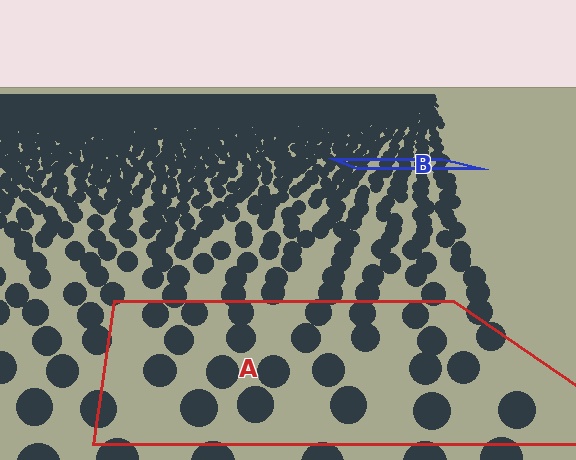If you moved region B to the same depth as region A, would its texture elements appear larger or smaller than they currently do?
They would appear larger. At a closer depth, the same texture elements are projected at a bigger on-screen size.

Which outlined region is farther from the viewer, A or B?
Region B is farther from the viewer — the texture elements inside it appear smaller and more densely packed.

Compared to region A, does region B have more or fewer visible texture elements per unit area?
Region B has more texture elements per unit area — they are packed more densely because it is farther away.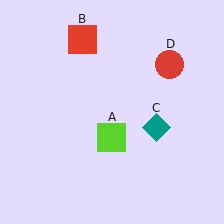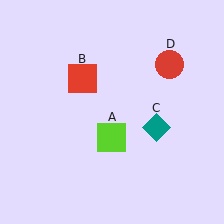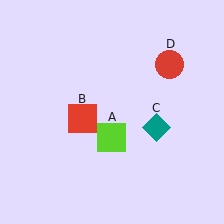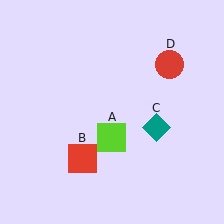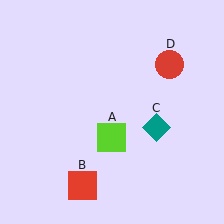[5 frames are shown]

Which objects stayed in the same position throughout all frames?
Lime square (object A) and teal diamond (object C) and red circle (object D) remained stationary.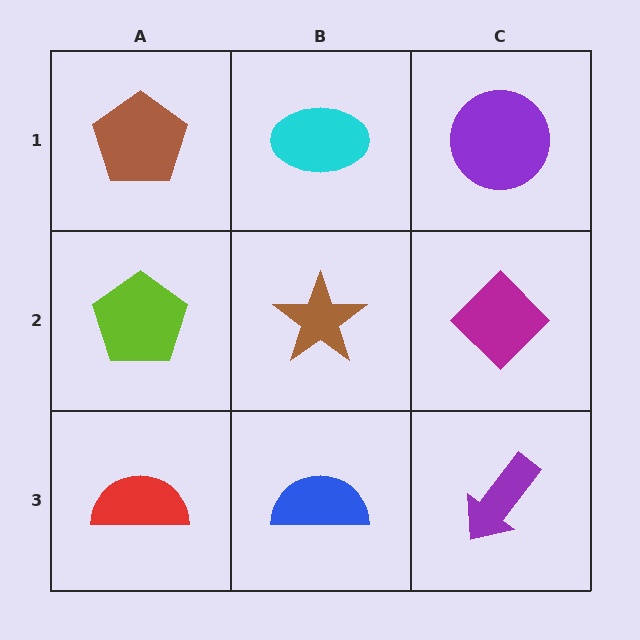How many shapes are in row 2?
3 shapes.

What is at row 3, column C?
A purple arrow.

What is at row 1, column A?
A brown pentagon.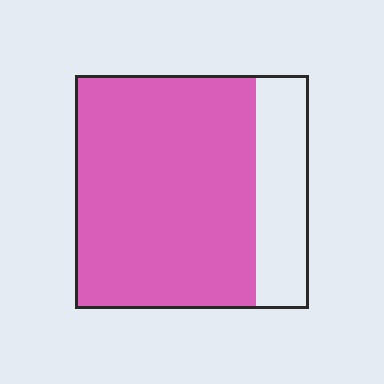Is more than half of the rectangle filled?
Yes.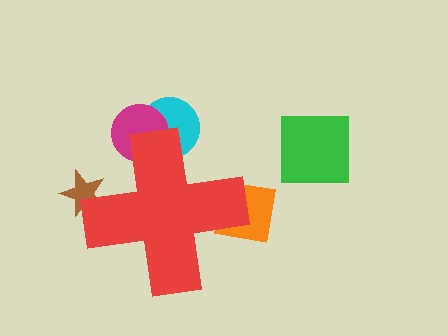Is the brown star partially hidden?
Yes, the brown star is partially hidden behind the red cross.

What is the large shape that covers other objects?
A red cross.